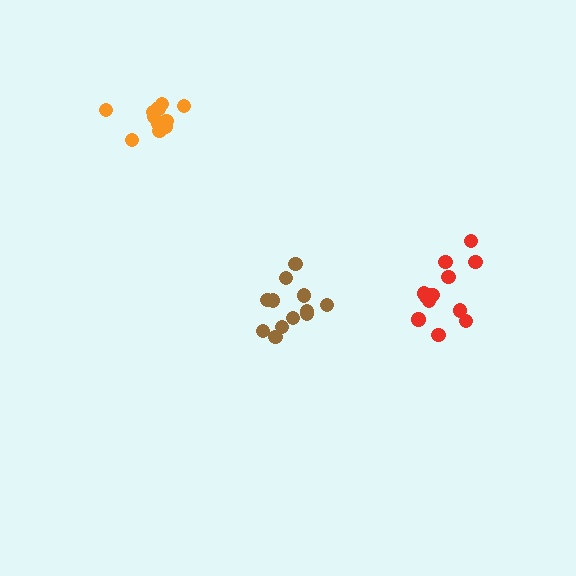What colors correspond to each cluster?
The clusters are colored: brown, red, orange.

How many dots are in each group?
Group 1: 12 dots, Group 2: 13 dots, Group 3: 11 dots (36 total).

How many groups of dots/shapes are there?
There are 3 groups.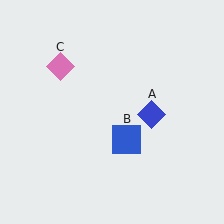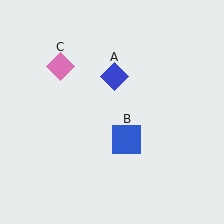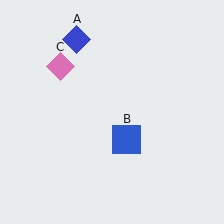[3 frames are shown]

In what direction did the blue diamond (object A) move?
The blue diamond (object A) moved up and to the left.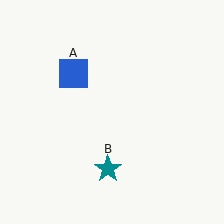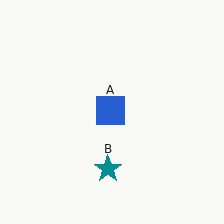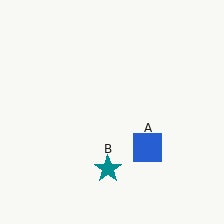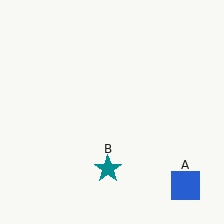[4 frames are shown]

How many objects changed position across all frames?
1 object changed position: blue square (object A).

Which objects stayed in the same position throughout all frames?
Teal star (object B) remained stationary.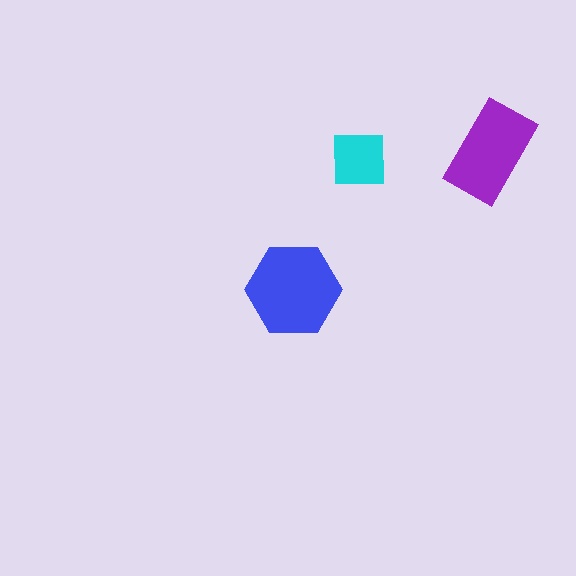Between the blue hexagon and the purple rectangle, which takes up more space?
The blue hexagon.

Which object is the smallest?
The cyan square.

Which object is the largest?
The blue hexagon.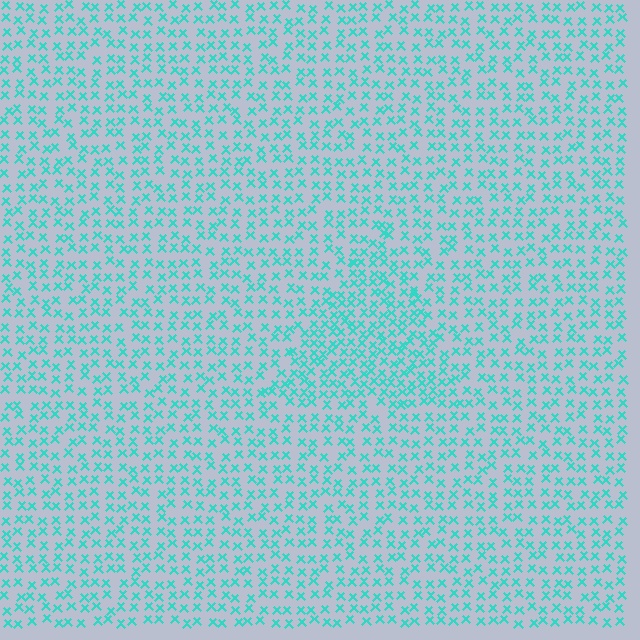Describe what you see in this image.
The image contains small cyan elements arranged at two different densities. A triangle-shaped region is visible where the elements are more densely packed than the surrounding area.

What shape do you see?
I see a triangle.